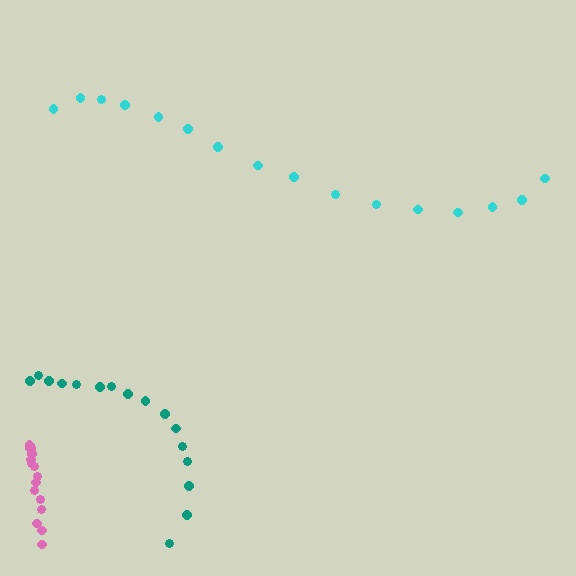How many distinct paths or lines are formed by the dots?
There are 3 distinct paths.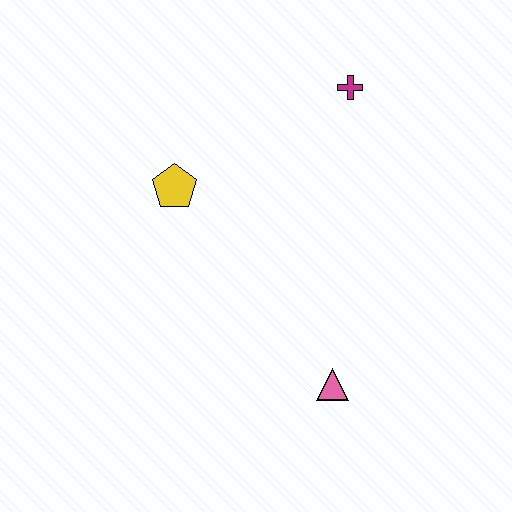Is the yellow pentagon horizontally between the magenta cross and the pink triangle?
No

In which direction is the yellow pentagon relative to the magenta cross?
The yellow pentagon is to the left of the magenta cross.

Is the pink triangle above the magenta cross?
No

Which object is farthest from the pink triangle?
The magenta cross is farthest from the pink triangle.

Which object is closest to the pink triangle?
The yellow pentagon is closest to the pink triangle.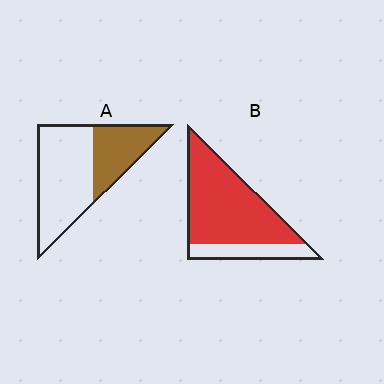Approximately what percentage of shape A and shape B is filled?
A is approximately 35% and B is approximately 80%.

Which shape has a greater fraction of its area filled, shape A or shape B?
Shape B.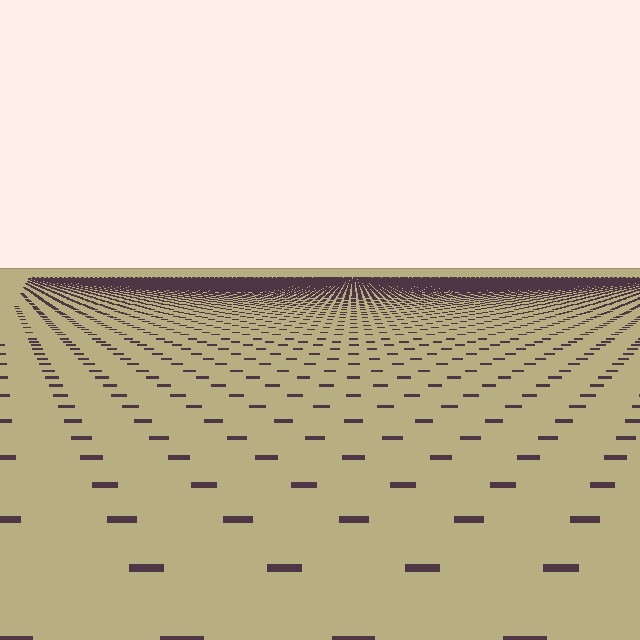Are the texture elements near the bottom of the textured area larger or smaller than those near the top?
Larger. Near the bottom, elements are closer to the viewer and appear at a bigger on-screen size.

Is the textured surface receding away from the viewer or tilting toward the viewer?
The surface is receding away from the viewer. Texture elements get smaller and denser toward the top.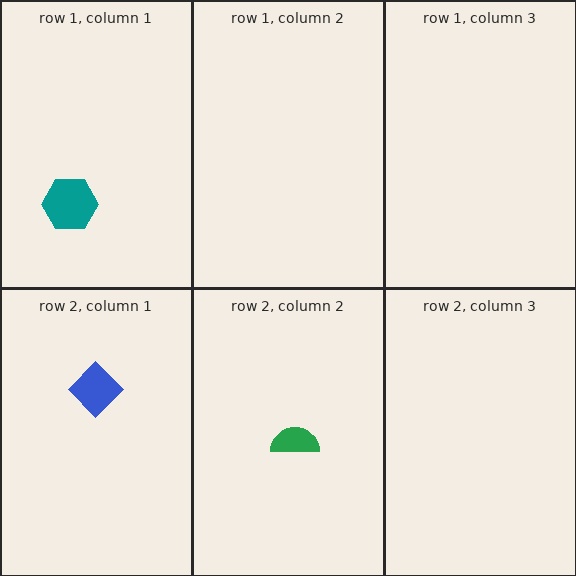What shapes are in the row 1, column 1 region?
The teal hexagon.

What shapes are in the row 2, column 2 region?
The green semicircle.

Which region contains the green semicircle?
The row 2, column 2 region.